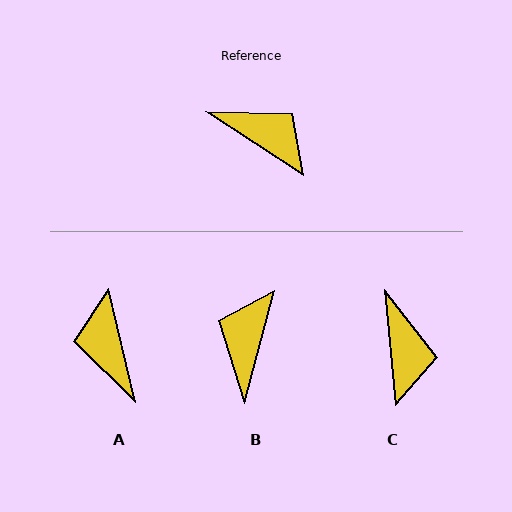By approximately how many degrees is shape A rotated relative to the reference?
Approximately 137 degrees counter-clockwise.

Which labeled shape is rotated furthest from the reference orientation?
A, about 137 degrees away.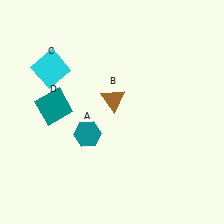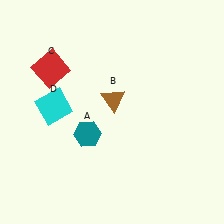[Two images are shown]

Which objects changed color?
C changed from cyan to red. D changed from teal to cyan.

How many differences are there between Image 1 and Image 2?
There are 2 differences between the two images.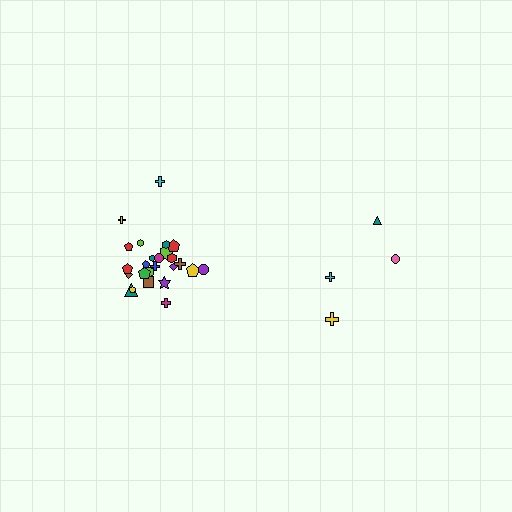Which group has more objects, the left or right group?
The left group.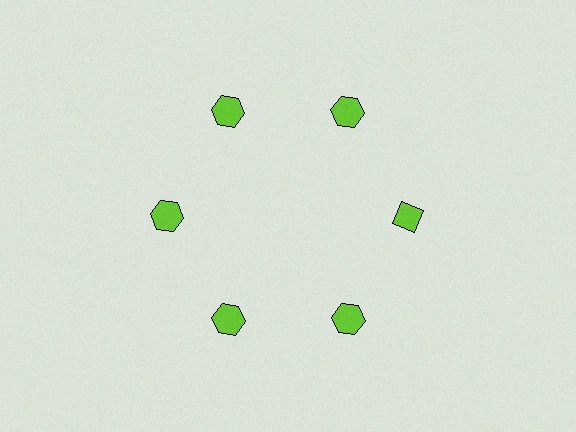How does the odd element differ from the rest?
It has a different shape: diamond instead of hexagon.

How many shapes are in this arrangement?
There are 6 shapes arranged in a ring pattern.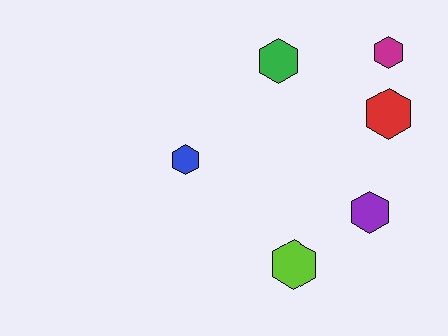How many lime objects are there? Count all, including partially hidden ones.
There is 1 lime object.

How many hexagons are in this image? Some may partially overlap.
There are 6 hexagons.